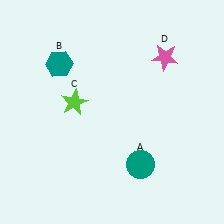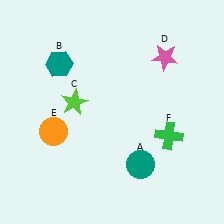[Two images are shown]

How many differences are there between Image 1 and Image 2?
There are 2 differences between the two images.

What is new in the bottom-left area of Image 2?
An orange circle (E) was added in the bottom-left area of Image 2.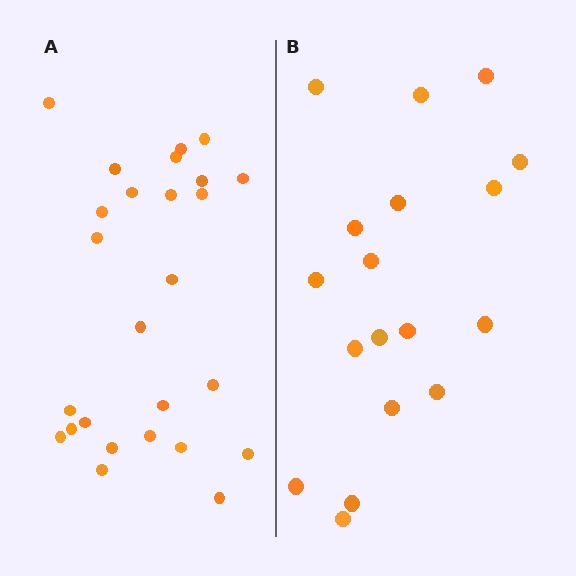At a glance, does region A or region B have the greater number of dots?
Region A (the left region) has more dots.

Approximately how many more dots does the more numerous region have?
Region A has roughly 8 or so more dots than region B.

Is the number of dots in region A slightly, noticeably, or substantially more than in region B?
Region A has noticeably more, but not dramatically so. The ratio is roughly 1.4 to 1.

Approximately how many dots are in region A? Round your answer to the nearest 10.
About 30 dots. (The exact count is 26, which rounds to 30.)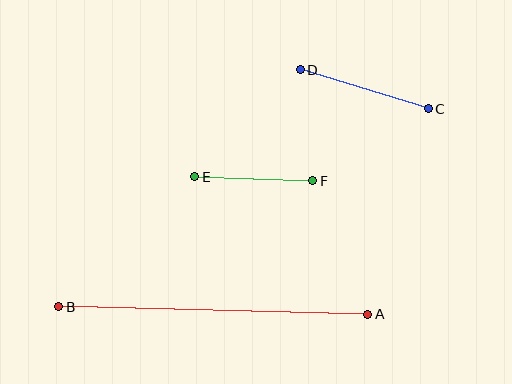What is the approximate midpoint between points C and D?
The midpoint is at approximately (364, 89) pixels.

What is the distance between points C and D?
The distance is approximately 134 pixels.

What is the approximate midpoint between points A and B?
The midpoint is at approximately (213, 310) pixels.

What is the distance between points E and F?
The distance is approximately 118 pixels.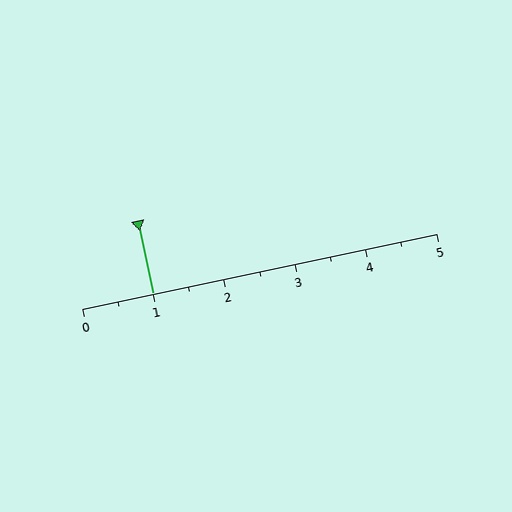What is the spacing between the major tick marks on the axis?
The major ticks are spaced 1 apart.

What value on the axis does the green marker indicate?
The marker indicates approximately 1.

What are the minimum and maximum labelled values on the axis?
The axis runs from 0 to 5.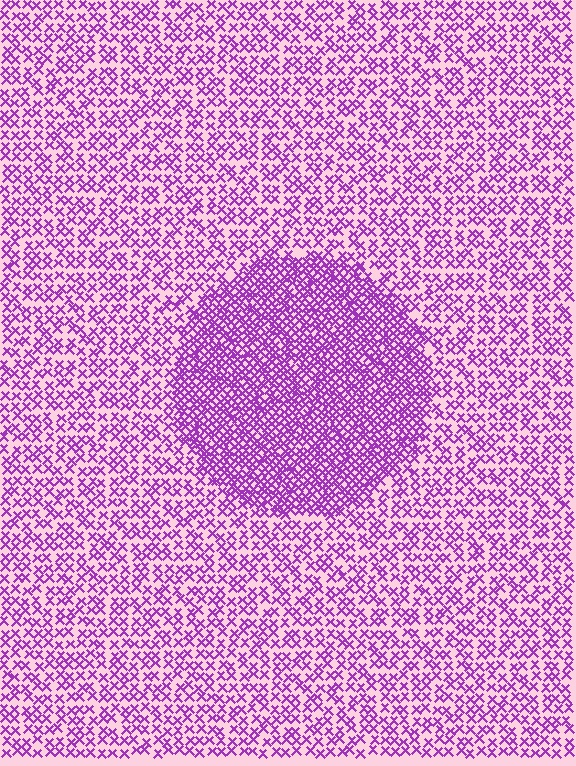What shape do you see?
I see a circle.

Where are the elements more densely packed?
The elements are more densely packed inside the circle boundary.